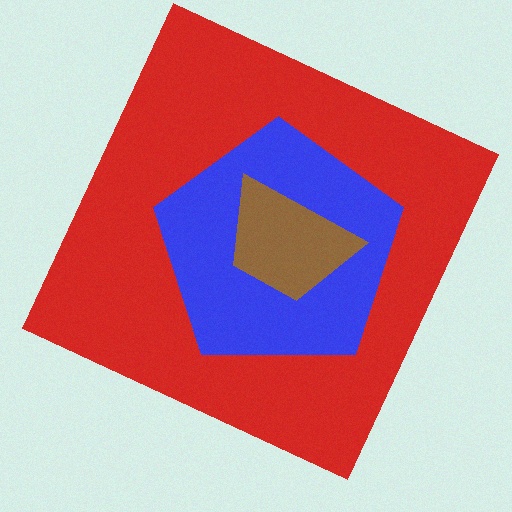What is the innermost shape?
The brown trapezoid.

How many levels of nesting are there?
3.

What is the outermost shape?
The red square.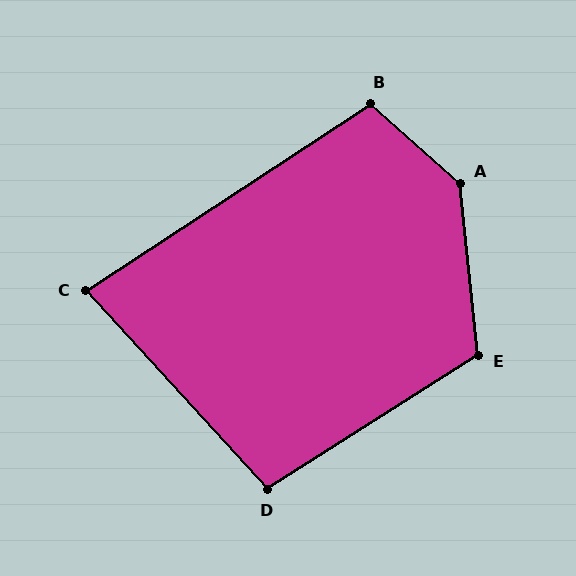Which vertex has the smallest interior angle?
C, at approximately 81 degrees.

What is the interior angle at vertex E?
Approximately 117 degrees (obtuse).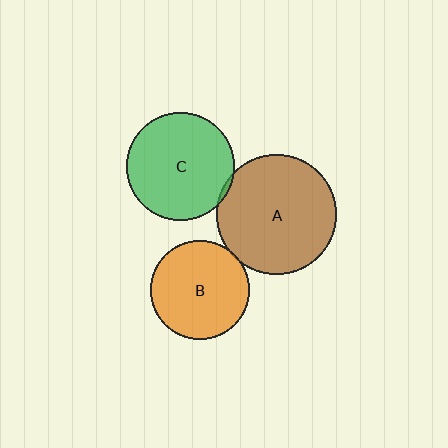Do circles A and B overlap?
Yes.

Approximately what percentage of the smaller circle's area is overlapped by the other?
Approximately 5%.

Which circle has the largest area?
Circle A (brown).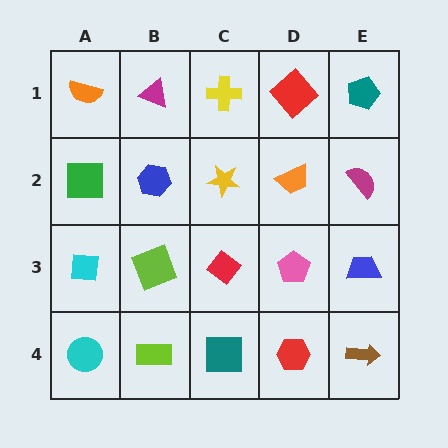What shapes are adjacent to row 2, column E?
A teal pentagon (row 1, column E), a blue trapezoid (row 3, column E), an orange trapezoid (row 2, column D).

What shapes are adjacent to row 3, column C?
A yellow star (row 2, column C), a teal square (row 4, column C), a lime square (row 3, column B), a pink pentagon (row 3, column D).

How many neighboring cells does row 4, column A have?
2.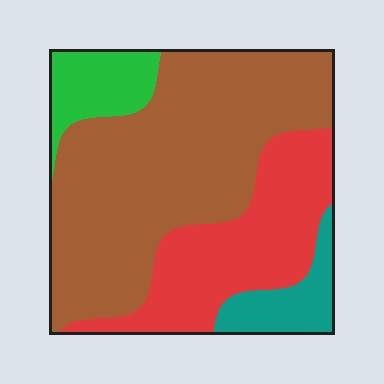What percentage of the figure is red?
Red takes up about one quarter (1/4) of the figure.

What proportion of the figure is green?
Green covers about 10% of the figure.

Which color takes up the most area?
Brown, at roughly 55%.